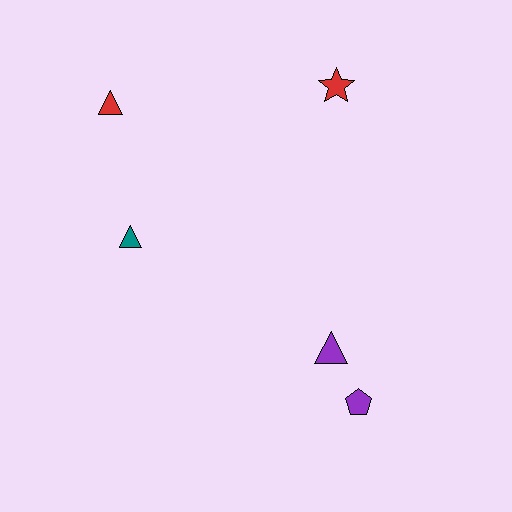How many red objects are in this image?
There are 2 red objects.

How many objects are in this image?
There are 5 objects.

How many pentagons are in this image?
There is 1 pentagon.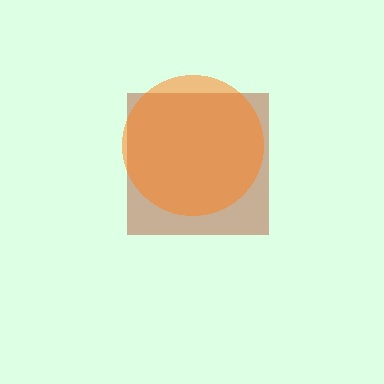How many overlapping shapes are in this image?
There are 2 overlapping shapes in the image.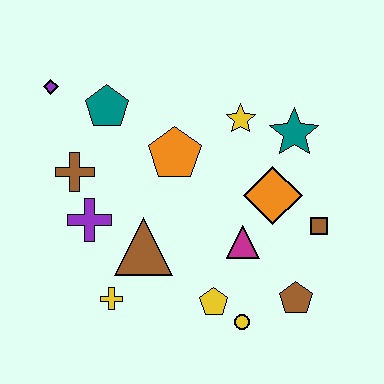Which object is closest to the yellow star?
The teal star is closest to the yellow star.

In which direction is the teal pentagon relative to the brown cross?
The teal pentagon is above the brown cross.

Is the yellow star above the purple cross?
Yes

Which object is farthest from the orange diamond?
The purple diamond is farthest from the orange diamond.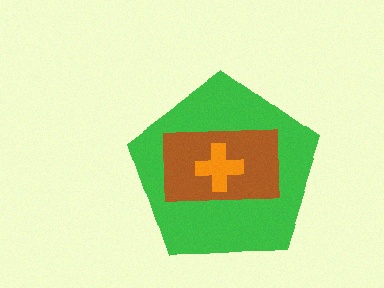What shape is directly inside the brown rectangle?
The orange cross.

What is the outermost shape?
The green pentagon.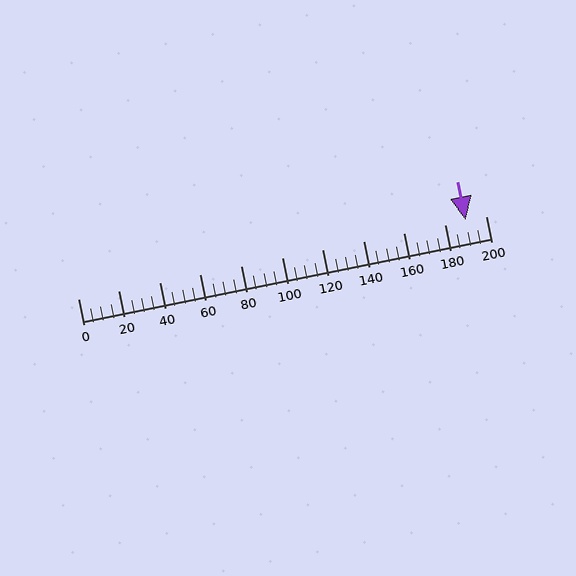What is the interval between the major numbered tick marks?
The major tick marks are spaced 20 units apart.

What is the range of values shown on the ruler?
The ruler shows values from 0 to 200.